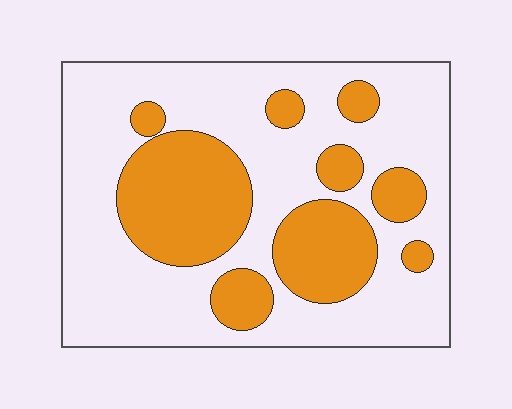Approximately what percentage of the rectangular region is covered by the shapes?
Approximately 30%.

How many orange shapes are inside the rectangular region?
9.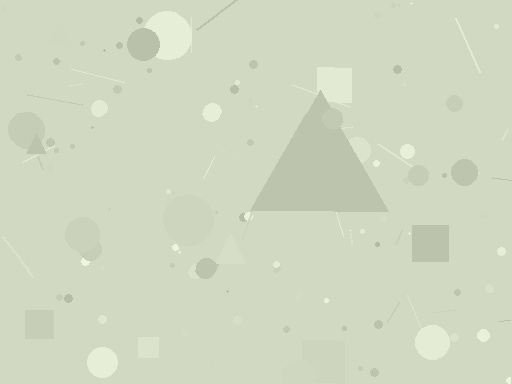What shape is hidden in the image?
A triangle is hidden in the image.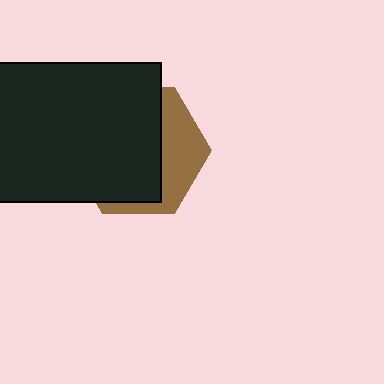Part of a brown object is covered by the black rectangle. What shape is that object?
It is a hexagon.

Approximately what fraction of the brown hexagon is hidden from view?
Roughly 66% of the brown hexagon is hidden behind the black rectangle.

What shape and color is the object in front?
The object in front is a black rectangle.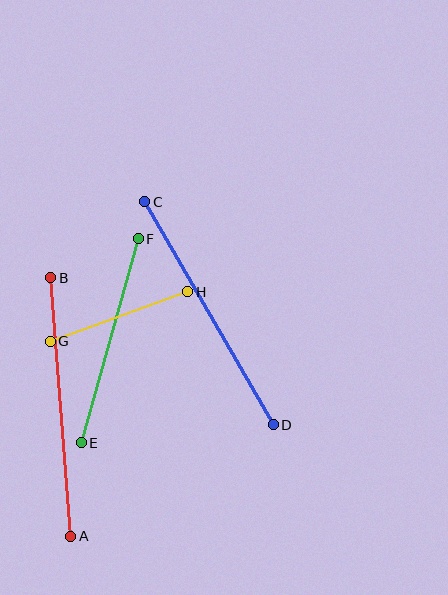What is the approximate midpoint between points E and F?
The midpoint is at approximately (110, 341) pixels.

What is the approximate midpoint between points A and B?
The midpoint is at approximately (61, 407) pixels.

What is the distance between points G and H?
The distance is approximately 146 pixels.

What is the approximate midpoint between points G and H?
The midpoint is at approximately (119, 317) pixels.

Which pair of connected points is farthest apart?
Points A and B are farthest apart.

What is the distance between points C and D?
The distance is approximately 257 pixels.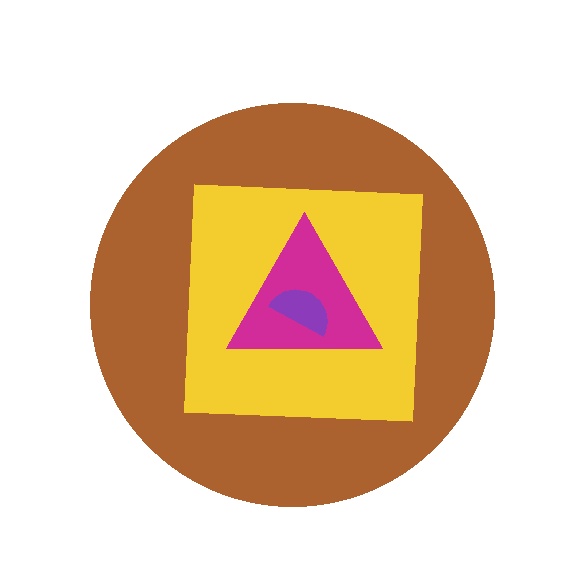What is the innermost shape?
The purple semicircle.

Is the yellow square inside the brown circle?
Yes.